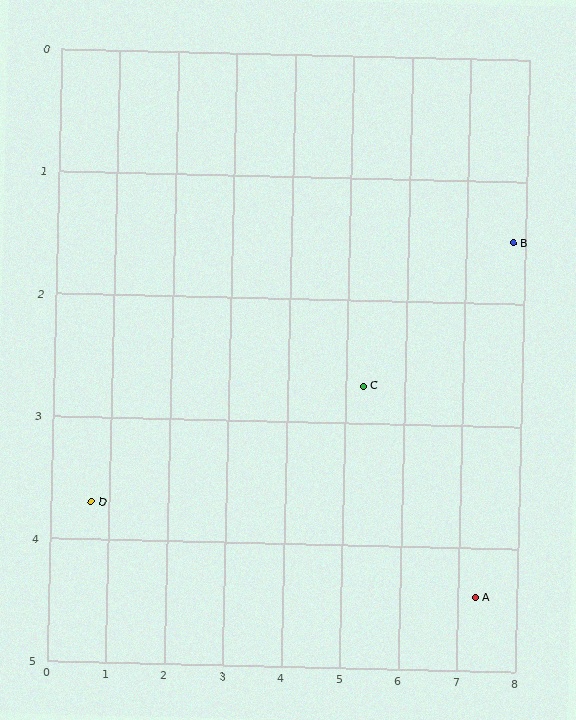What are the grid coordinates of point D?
Point D is at approximately (0.7, 3.7).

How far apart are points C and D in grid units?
Points C and D are about 4.7 grid units apart.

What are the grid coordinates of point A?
Point A is at approximately (7.3, 4.4).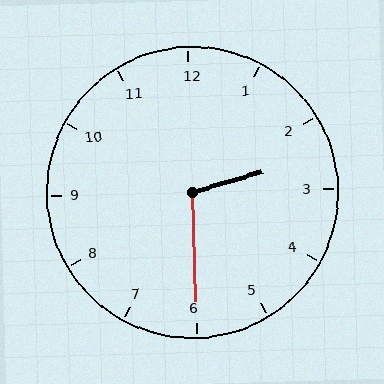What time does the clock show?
2:30.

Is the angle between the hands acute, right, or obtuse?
It is obtuse.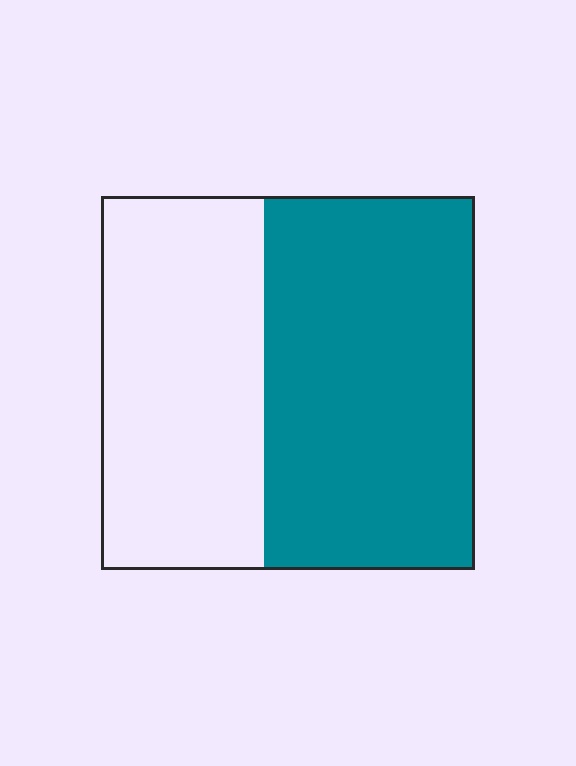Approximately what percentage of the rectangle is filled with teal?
Approximately 55%.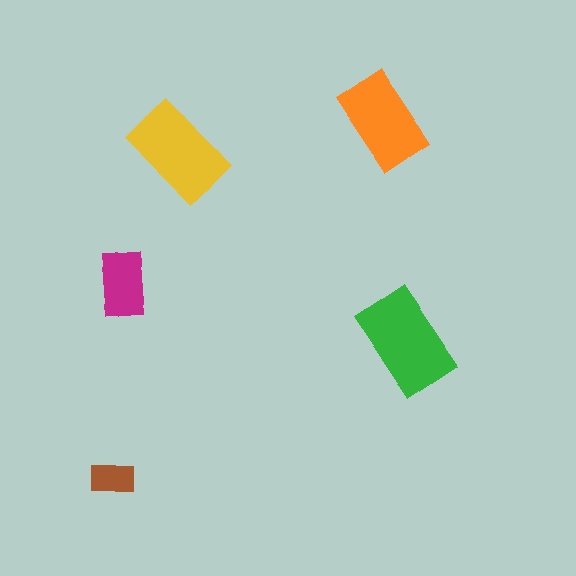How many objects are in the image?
There are 5 objects in the image.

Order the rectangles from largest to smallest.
the green one, the yellow one, the orange one, the magenta one, the brown one.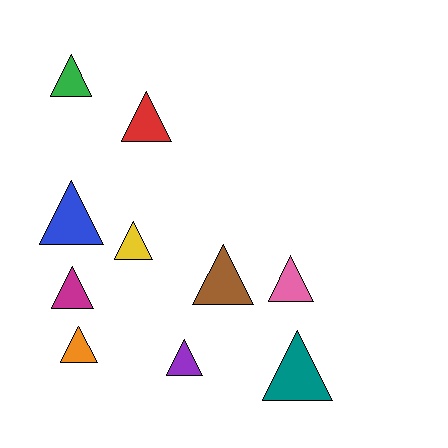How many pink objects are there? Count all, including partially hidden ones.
There is 1 pink object.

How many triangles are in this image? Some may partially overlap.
There are 10 triangles.